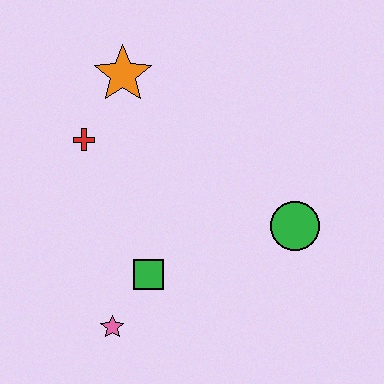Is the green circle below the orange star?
Yes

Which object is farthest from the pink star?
The orange star is farthest from the pink star.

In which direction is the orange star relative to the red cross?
The orange star is above the red cross.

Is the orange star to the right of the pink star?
Yes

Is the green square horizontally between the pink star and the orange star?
No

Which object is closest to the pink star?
The green square is closest to the pink star.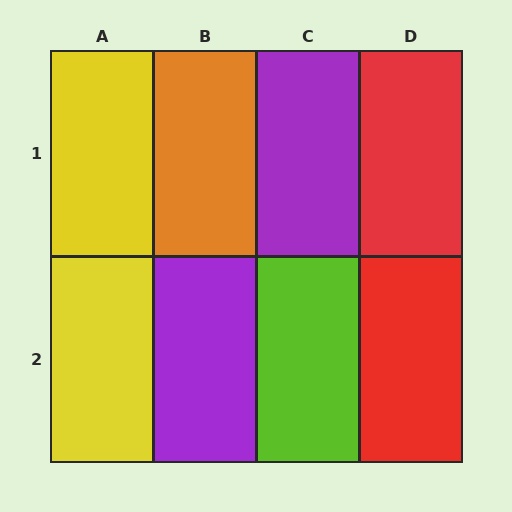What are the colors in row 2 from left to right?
Yellow, purple, lime, red.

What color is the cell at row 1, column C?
Purple.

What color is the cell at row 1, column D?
Red.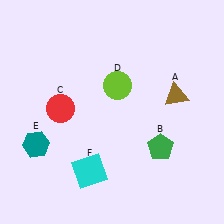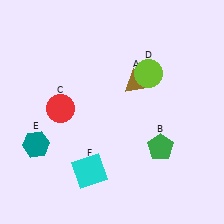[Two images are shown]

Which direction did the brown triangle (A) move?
The brown triangle (A) moved left.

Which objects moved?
The objects that moved are: the brown triangle (A), the lime circle (D).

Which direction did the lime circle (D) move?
The lime circle (D) moved right.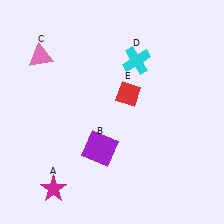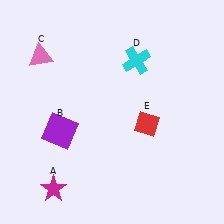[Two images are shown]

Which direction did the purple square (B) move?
The purple square (B) moved left.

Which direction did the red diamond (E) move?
The red diamond (E) moved down.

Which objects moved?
The objects that moved are: the purple square (B), the red diamond (E).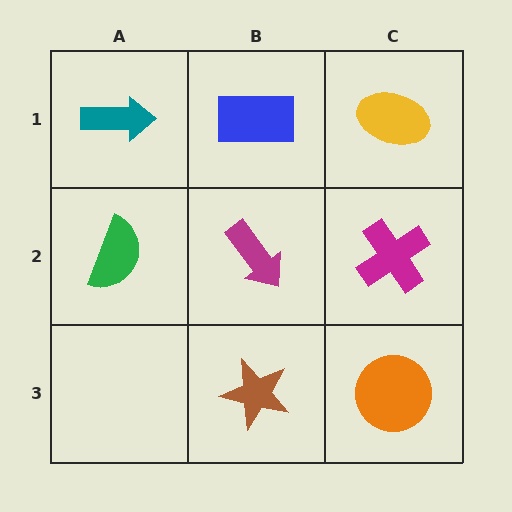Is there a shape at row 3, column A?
No, that cell is empty.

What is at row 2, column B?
A magenta arrow.